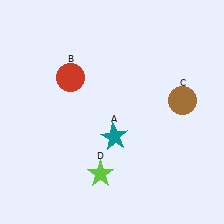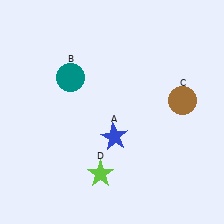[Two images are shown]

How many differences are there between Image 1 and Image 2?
There are 2 differences between the two images.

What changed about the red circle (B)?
In Image 1, B is red. In Image 2, it changed to teal.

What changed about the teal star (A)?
In Image 1, A is teal. In Image 2, it changed to blue.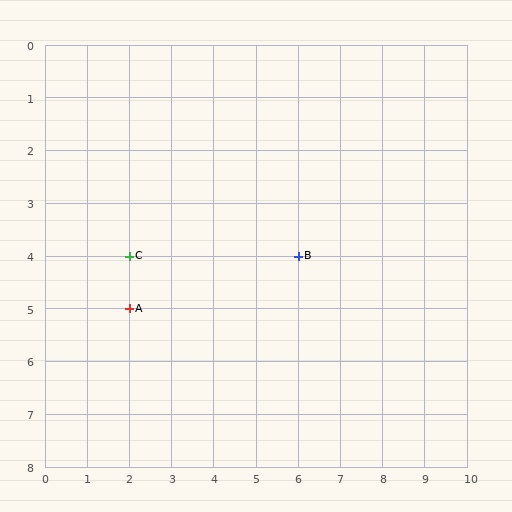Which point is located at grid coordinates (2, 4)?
Point C is at (2, 4).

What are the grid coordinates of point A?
Point A is at grid coordinates (2, 5).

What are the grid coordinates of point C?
Point C is at grid coordinates (2, 4).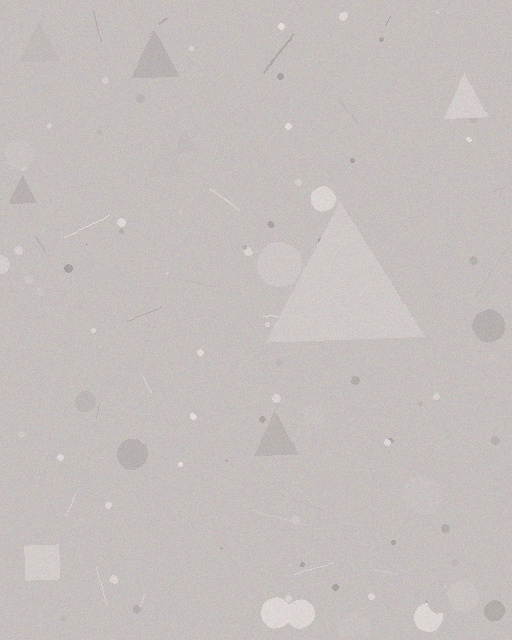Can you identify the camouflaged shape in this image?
The camouflaged shape is a triangle.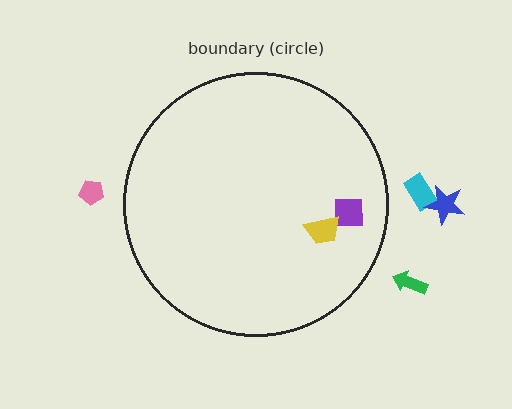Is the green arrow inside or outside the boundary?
Outside.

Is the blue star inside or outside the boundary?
Outside.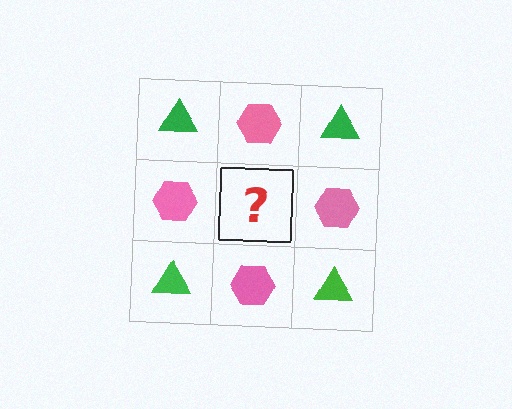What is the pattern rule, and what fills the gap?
The rule is that it alternates green triangle and pink hexagon in a checkerboard pattern. The gap should be filled with a green triangle.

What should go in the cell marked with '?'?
The missing cell should contain a green triangle.